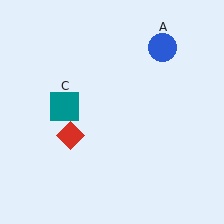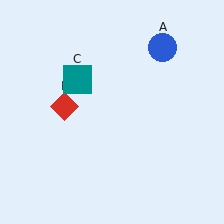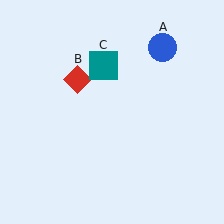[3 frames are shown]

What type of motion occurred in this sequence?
The red diamond (object B), teal square (object C) rotated clockwise around the center of the scene.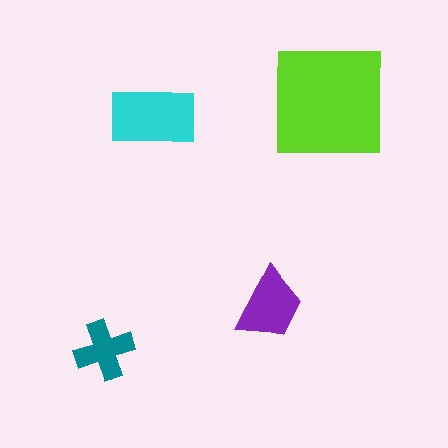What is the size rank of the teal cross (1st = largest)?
4th.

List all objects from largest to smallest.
The lime square, the cyan rectangle, the purple trapezoid, the teal cross.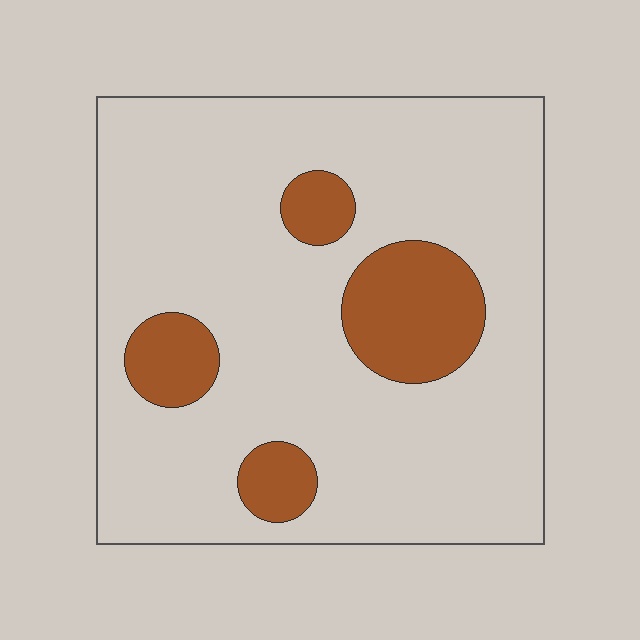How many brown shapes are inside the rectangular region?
4.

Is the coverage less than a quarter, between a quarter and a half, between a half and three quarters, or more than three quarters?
Less than a quarter.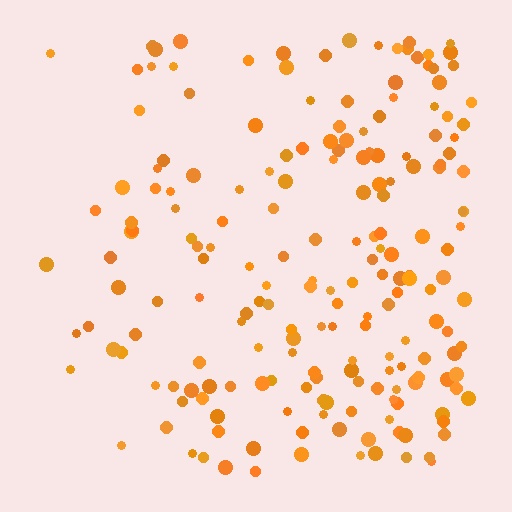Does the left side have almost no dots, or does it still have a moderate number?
Still a moderate number, just noticeably fewer than the right.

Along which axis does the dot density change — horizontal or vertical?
Horizontal.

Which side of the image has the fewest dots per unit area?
The left.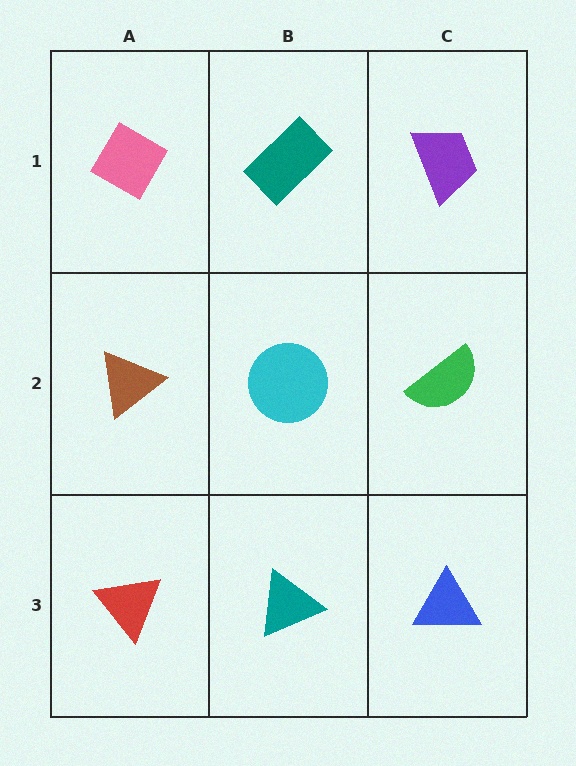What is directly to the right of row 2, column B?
A green semicircle.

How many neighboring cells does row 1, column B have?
3.